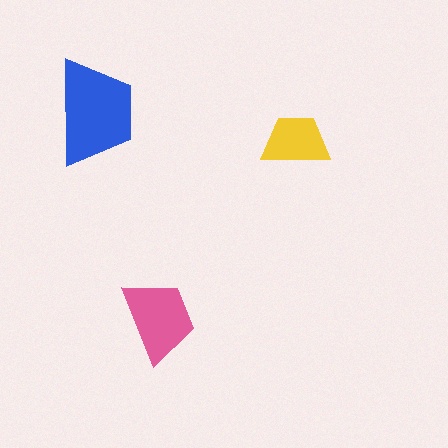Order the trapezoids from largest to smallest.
the blue one, the pink one, the yellow one.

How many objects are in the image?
There are 3 objects in the image.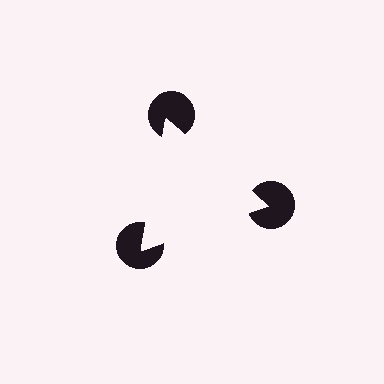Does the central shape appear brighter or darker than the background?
It typically appears slightly brighter than the background, even though no actual brightness change is drawn.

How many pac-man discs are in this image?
There are 3 — one at each vertex of the illusory triangle.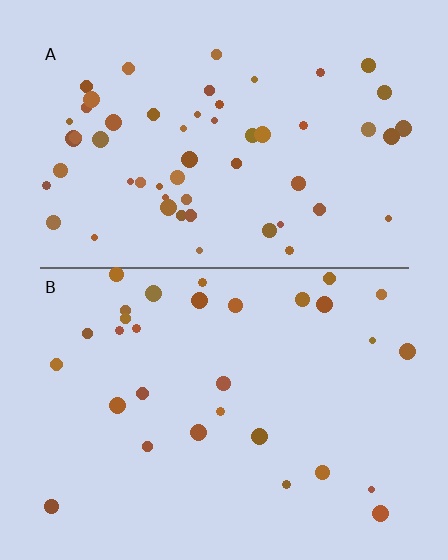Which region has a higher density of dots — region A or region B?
A (the top).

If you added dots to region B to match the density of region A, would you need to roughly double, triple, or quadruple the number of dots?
Approximately double.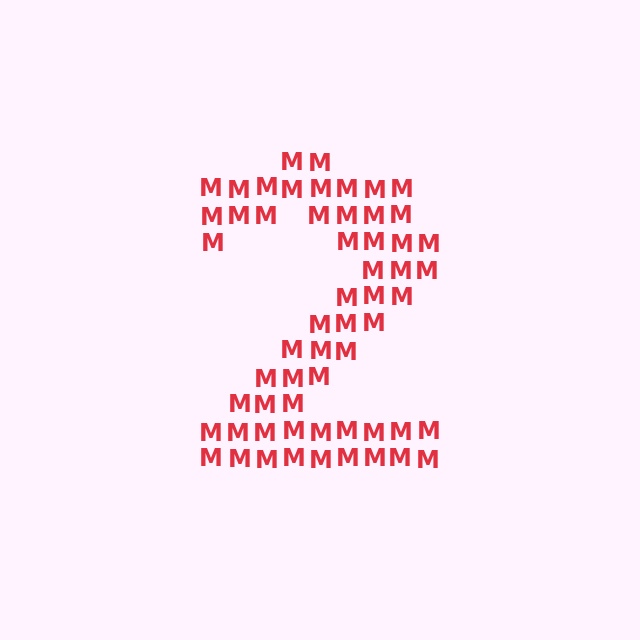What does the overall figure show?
The overall figure shows the digit 2.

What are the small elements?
The small elements are letter M's.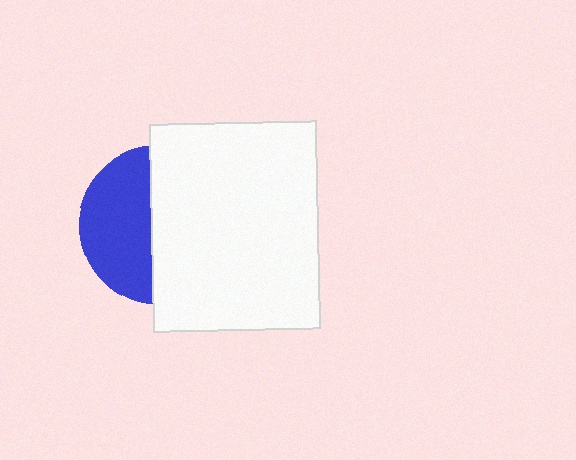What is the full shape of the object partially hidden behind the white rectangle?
The partially hidden object is a blue circle.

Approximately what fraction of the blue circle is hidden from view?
Roughly 56% of the blue circle is hidden behind the white rectangle.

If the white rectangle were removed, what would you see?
You would see the complete blue circle.